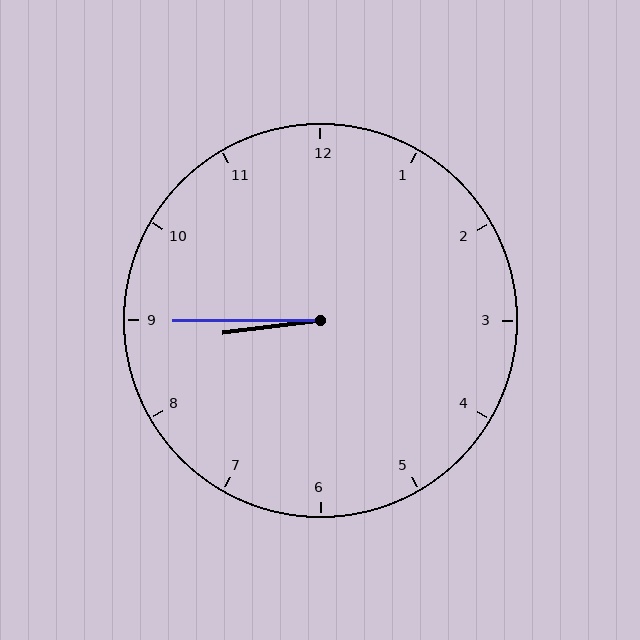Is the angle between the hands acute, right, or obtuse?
It is acute.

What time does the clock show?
8:45.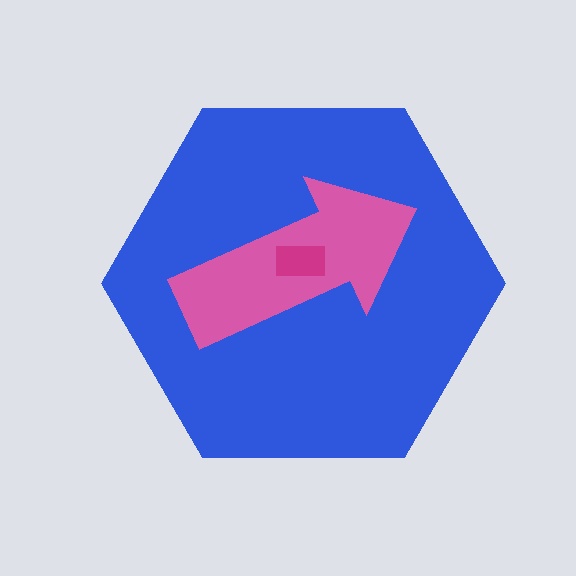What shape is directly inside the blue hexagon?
The pink arrow.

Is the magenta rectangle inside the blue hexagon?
Yes.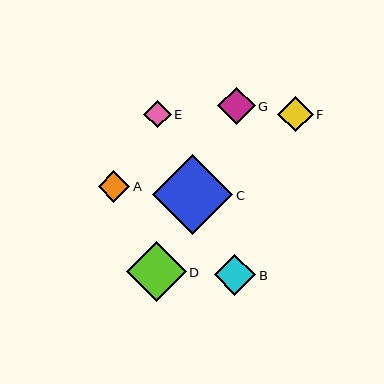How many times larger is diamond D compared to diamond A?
Diamond D is approximately 1.9 times the size of diamond A.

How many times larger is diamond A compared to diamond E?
Diamond A is approximately 1.1 times the size of diamond E.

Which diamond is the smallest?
Diamond E is the smallest with a size of approximately 28 pixels.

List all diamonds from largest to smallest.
From largest to smallest: C, D, B, G, F, A, E.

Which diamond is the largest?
Diamond C is the largest with a size of approximately 80 pixels.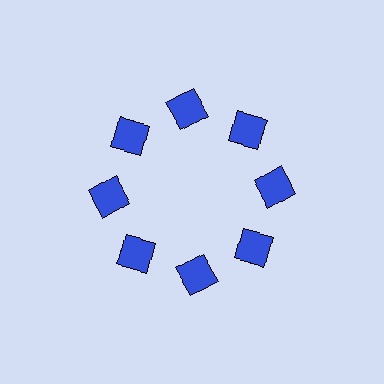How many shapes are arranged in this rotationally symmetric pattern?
There are 8 shapes, arranged in 8 groups of 1.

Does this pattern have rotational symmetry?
Yes, this pattern has 8-fold rotational symmetry. It looks the same after rotating 45 degrees around the center.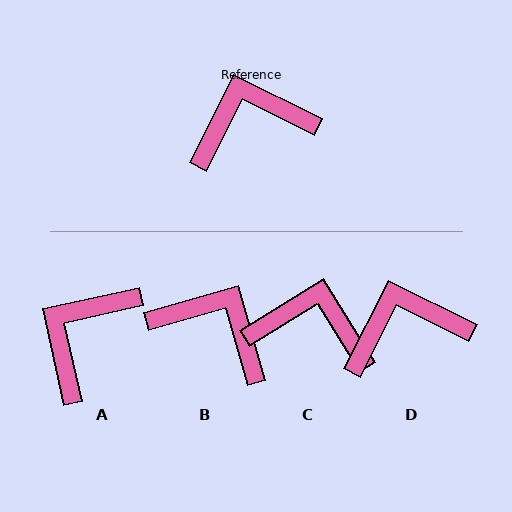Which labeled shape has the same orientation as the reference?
D.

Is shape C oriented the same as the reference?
No, it is off by about 32 degrees.